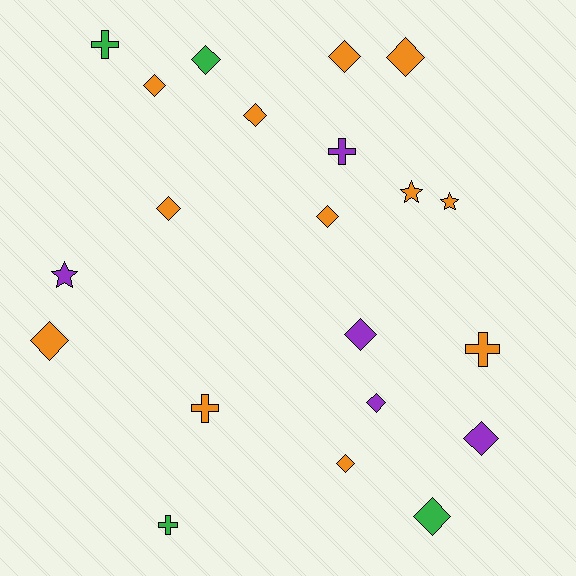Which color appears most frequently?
Orange, with 12 objects.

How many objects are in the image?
There are 21 objects.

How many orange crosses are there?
There are 2 orange crosses.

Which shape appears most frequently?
Diamond, with 13 objects.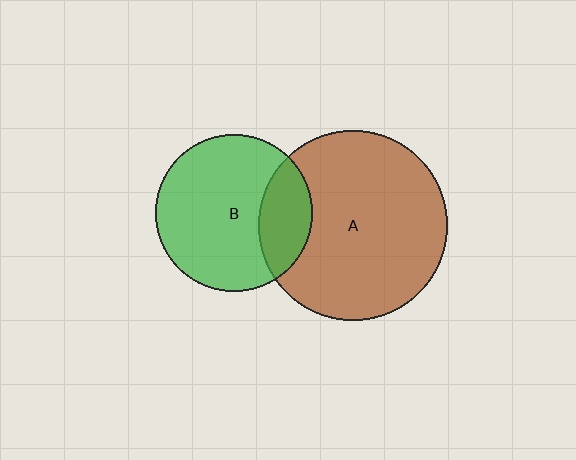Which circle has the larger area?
Circle A (brown).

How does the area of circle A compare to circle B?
Approximately 1.5 times.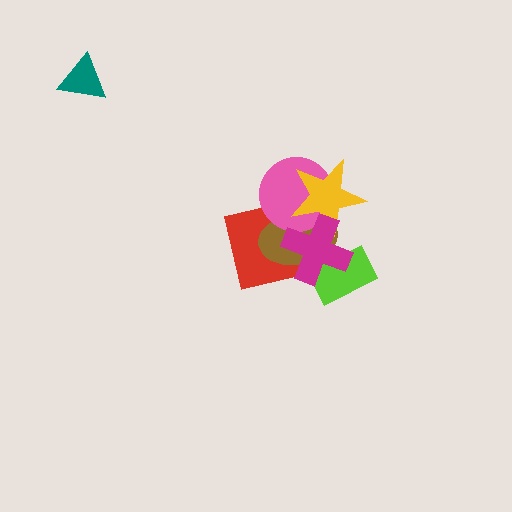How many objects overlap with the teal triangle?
0 objects overlap with the teal triangle.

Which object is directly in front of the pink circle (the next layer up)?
The yellow star is directly in front of the pink circle.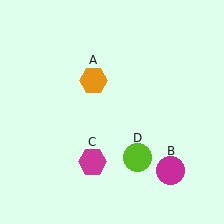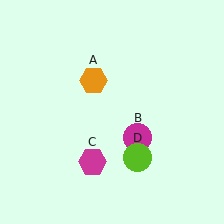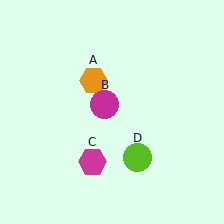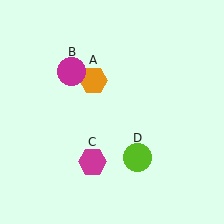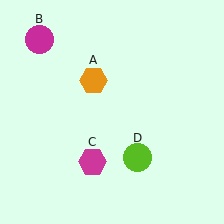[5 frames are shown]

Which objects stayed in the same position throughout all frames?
Orange hexagon (object A) and magenta hexagon (object C) and lime circle (object D) remained stationary.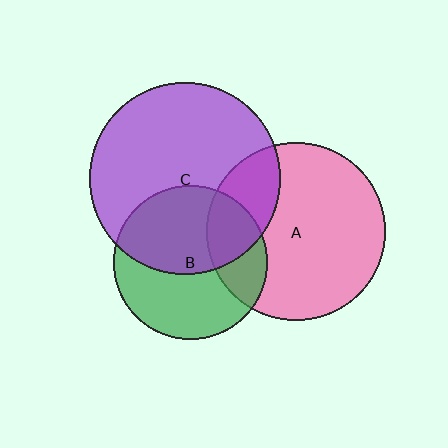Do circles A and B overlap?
Yes.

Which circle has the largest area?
Circle C (purple).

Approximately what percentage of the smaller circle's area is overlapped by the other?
Approximately 25%.